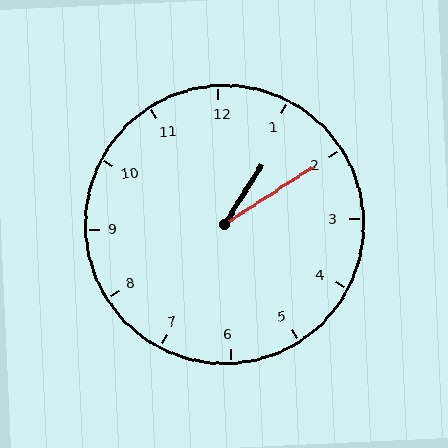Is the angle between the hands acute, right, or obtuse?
It is acute.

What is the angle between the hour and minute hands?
Approximately 25 degrees.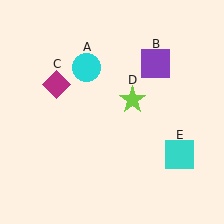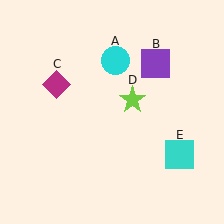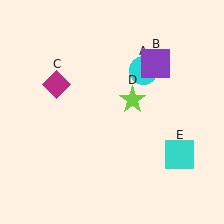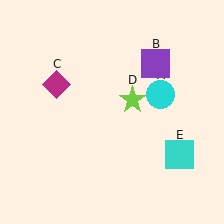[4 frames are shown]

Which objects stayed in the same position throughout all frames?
Purple square (object B) and magenta diamond (object C) and lime star (object D) and cyan square (object E) remained stationary.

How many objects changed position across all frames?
1 object changed position: cyan circle (object A).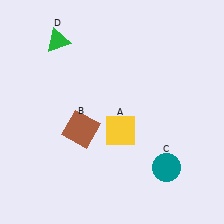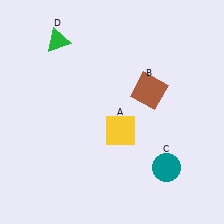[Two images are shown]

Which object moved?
The brown square (B) moved right.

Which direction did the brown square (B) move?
The brown square (B) moved right.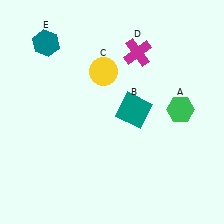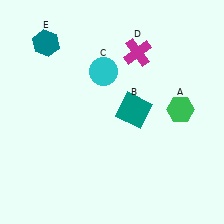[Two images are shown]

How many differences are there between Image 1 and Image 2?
There is 1 difference between the two images.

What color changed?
The circle (C) changed from yellow in Image 1 to cyan in Image 2.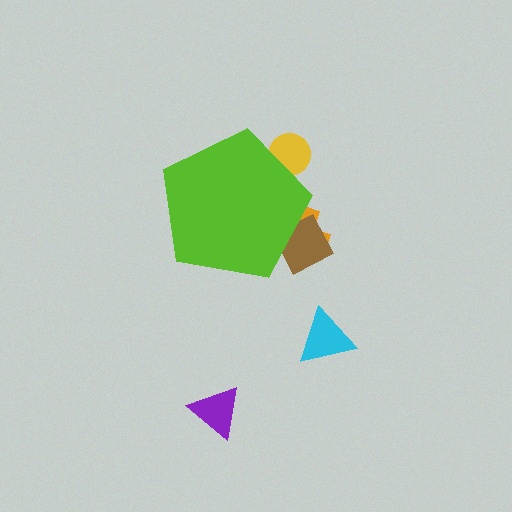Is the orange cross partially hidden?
Yes, the orange cross is partially hidden behind the lime pentagon.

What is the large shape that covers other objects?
A lime pentagon.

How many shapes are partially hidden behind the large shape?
3 shapes are partially hidden.